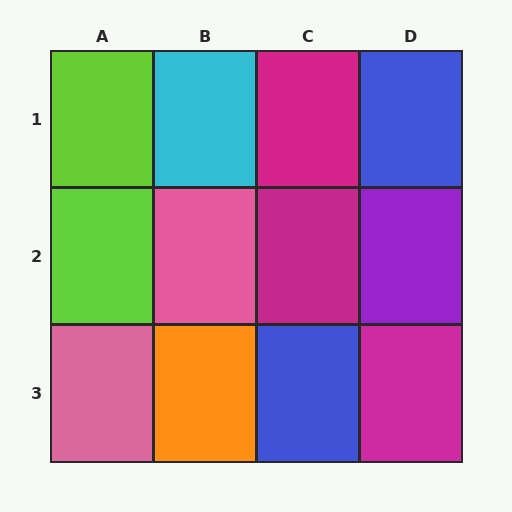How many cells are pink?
2 cells are pink.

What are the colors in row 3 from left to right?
Pink, orange, blue, magenta.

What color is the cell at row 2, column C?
Magenta.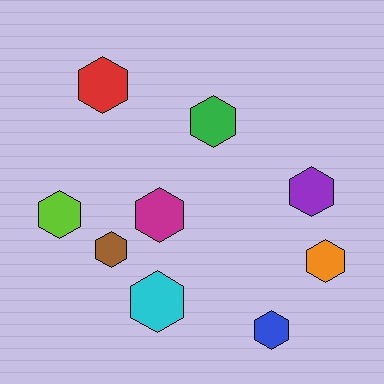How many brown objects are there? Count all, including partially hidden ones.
There is 1 brown object.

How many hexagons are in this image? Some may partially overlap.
There are 9 hexagons.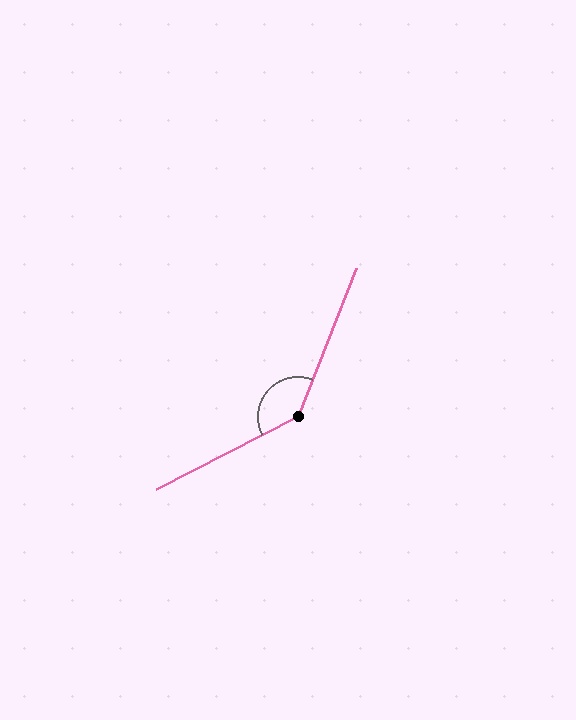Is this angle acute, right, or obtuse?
It is obtuse.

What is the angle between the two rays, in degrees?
Approximately 139 degrees.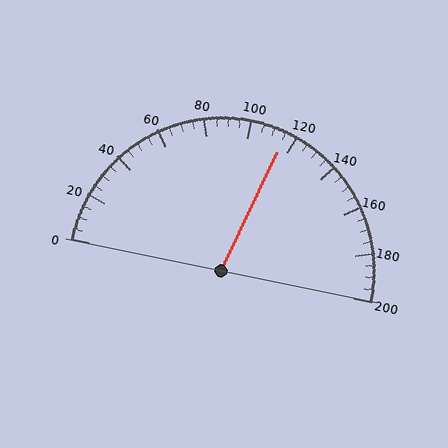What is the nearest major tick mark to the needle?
The nearest major tick mark is 120.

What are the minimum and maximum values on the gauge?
The gauge ranges from 0 to 200.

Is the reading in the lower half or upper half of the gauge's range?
The reading is in the upper half of the range (0 to 200).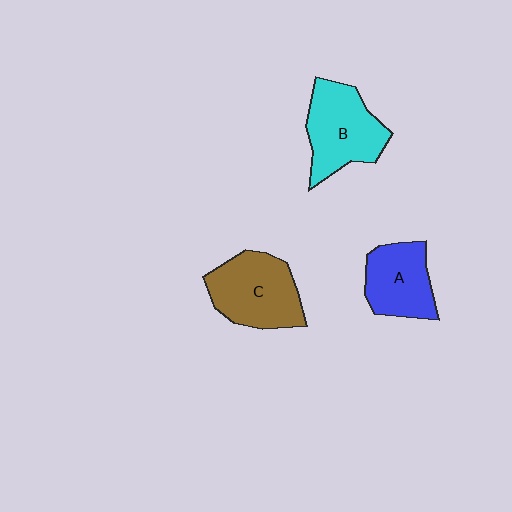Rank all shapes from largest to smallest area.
From largest to smallest: C (brown), B (cyan), A (blue).